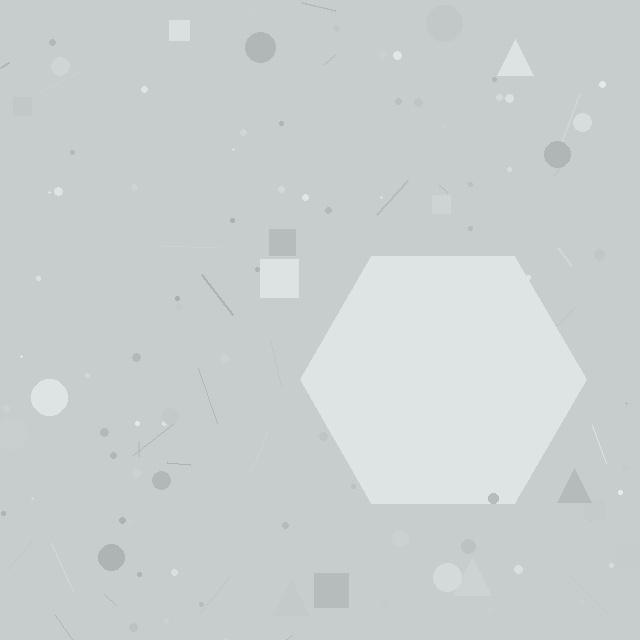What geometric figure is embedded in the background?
A hexagon is embedded in the background.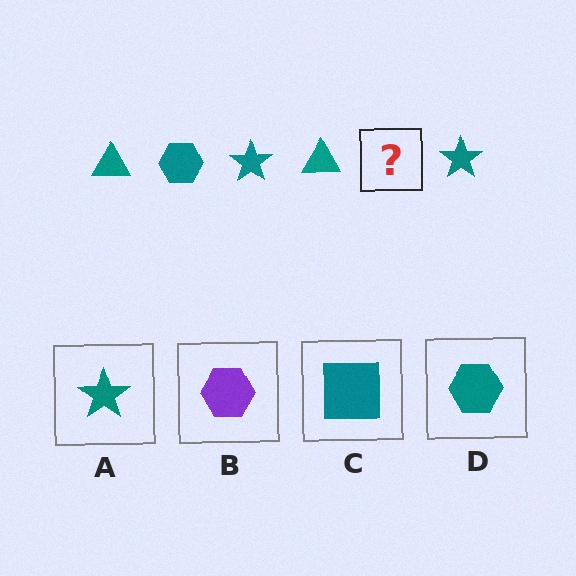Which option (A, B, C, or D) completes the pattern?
D.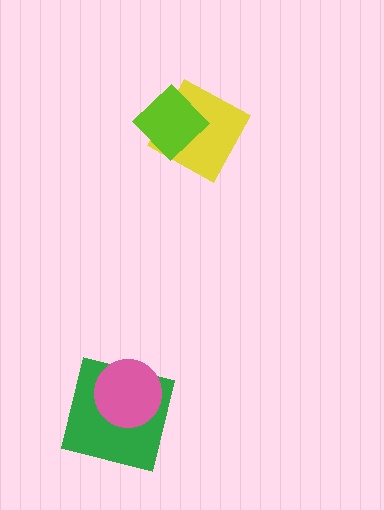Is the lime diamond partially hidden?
No, no other shape covers it.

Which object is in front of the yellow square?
The lime diamond is in front of the yellow square.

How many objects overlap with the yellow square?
1 object overlaps with the yellow square.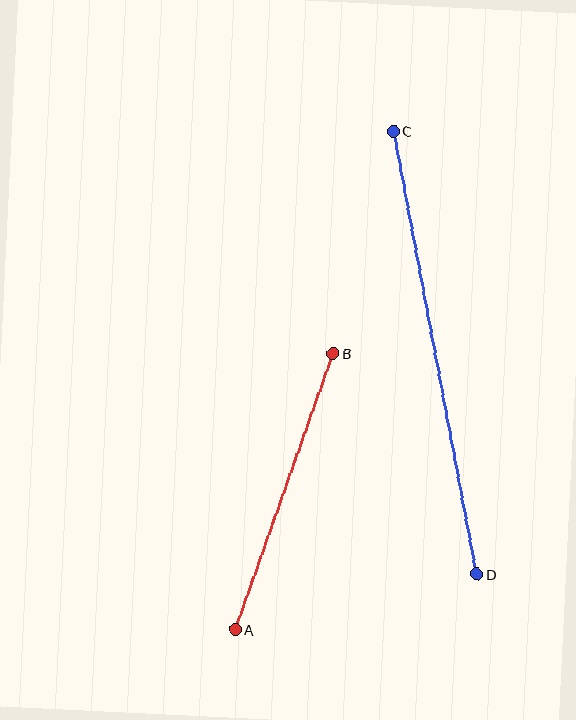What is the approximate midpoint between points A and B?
The midpoint is at approximately (284, 491) pixels.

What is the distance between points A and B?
The distance is approximately 293 pixels.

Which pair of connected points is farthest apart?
Points C and D are farthest apart.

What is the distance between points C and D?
The distance is approximately 451 pixels.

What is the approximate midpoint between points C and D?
The midpoint is at approximately (435, 353) pixels.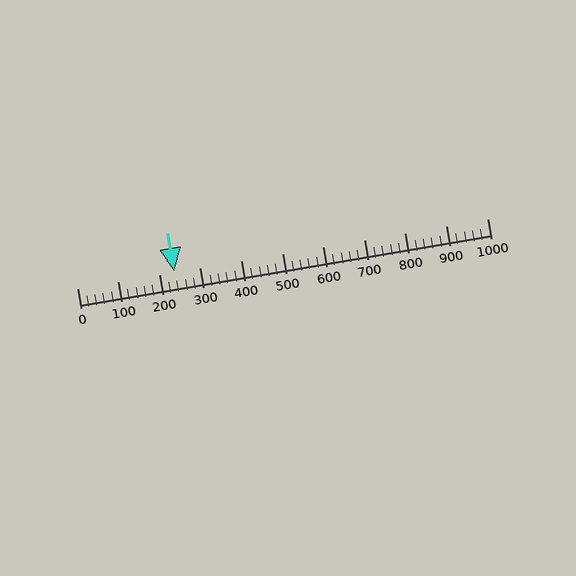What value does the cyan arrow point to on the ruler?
The cyan arrow points to approximately 238.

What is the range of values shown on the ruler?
The ruler shows values from 0 to 1000.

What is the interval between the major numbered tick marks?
The major tick marks are spaced 100 units apart.